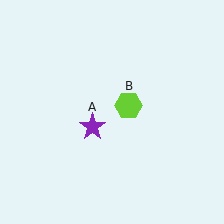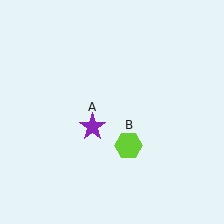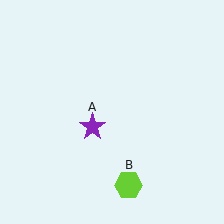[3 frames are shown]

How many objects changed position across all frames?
1 object changed position: lime hexagon (object B).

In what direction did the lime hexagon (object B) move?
The lime hexagon (object B) moved down.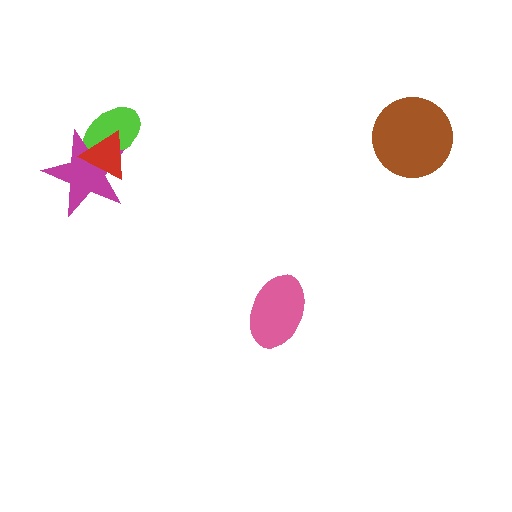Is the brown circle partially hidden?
No, no other shape covers it.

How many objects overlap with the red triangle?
2 objects overlap with the red triangle.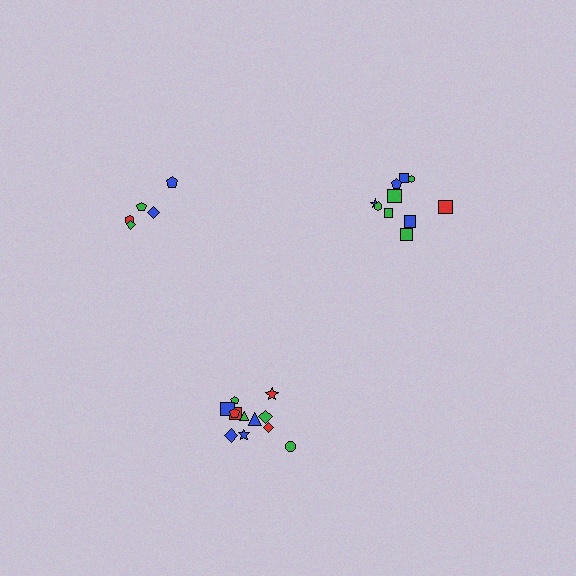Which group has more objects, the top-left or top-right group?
The top-right group.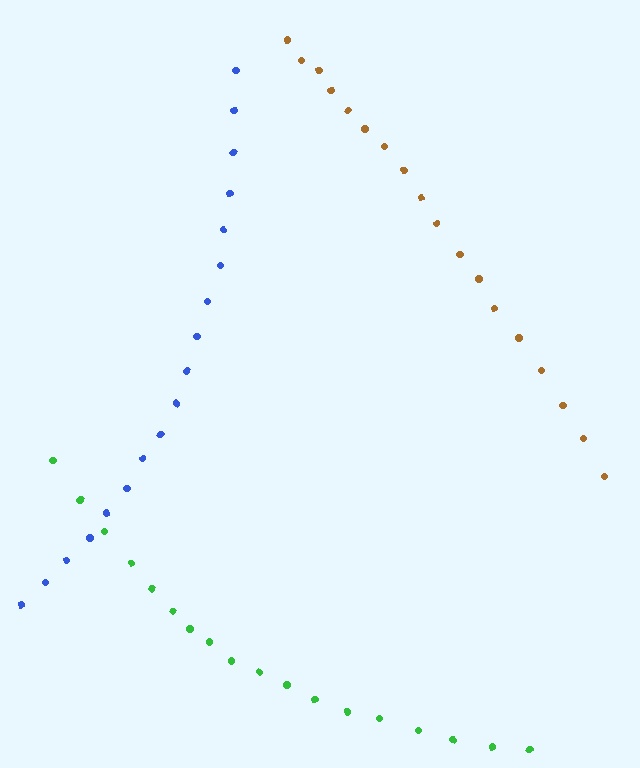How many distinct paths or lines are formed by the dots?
There are 3 distinct paths.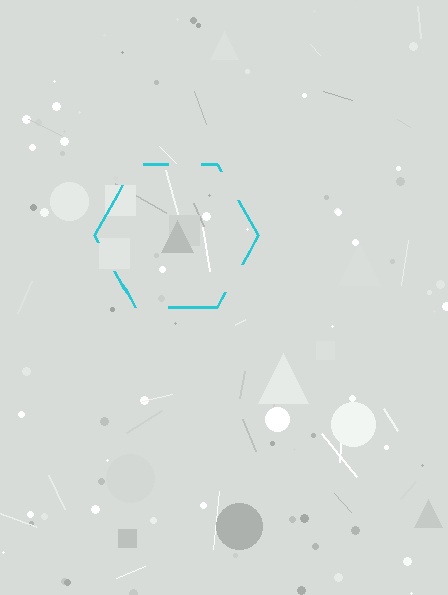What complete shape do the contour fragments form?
The contour fragments form a hexagon.